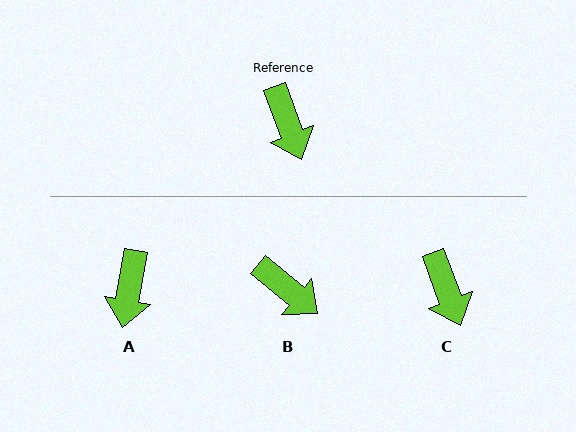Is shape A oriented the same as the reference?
No, it is off by about 30 degrees.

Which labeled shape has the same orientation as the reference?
C.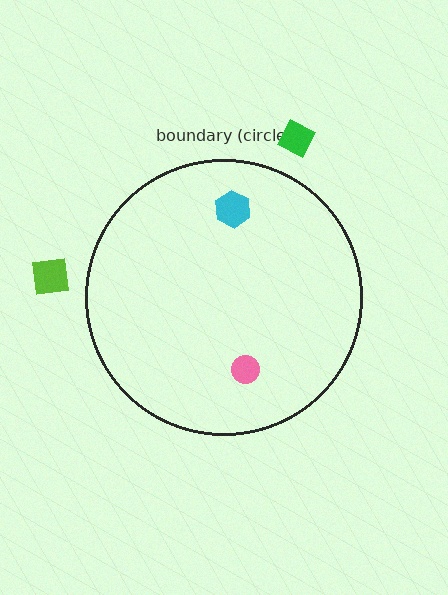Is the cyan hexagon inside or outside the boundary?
Inside.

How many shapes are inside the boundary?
2 inside, 2 outside.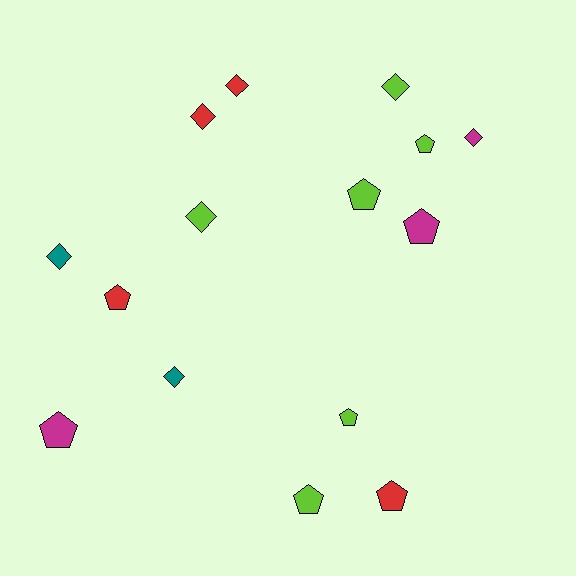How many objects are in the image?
There are 15 objects.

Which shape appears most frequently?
Pentagon, with 8 objects.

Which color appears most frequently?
Lime, with 6 objects.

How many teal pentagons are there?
There are no teal pentagons.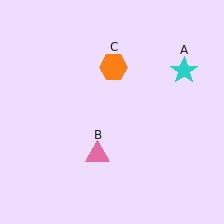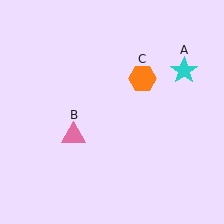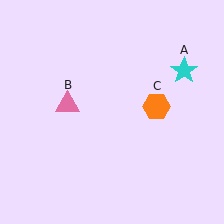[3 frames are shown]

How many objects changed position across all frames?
2 objects changed position: pink triangle (object B), orange hexagon (object C).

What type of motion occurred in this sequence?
The pink triangle (object B), orange hexagon (object C) rotated clockwise around the center of the scene.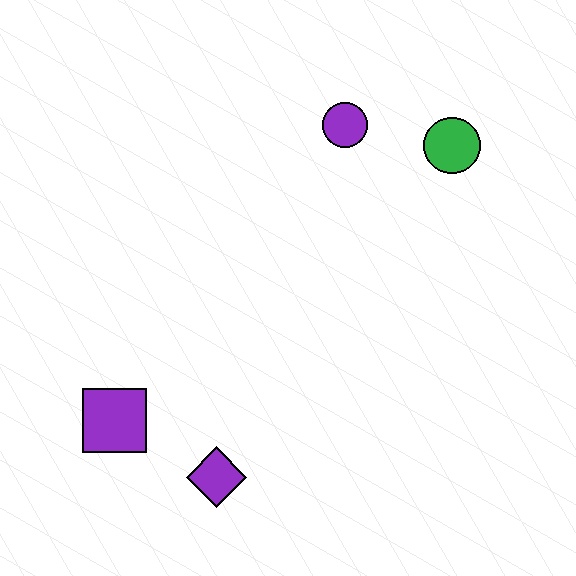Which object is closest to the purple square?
The purple diamond is closest to the purple square.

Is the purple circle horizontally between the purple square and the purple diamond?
No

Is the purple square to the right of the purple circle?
No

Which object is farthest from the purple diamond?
The green circle is farthest from the purple diamond.